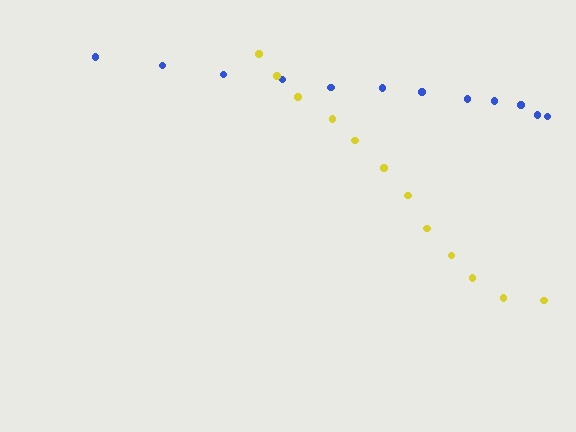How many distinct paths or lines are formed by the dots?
There are 2 distinct paths.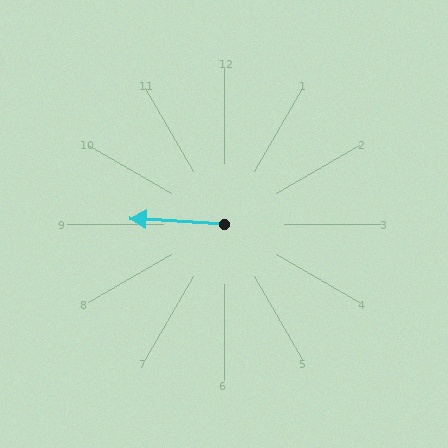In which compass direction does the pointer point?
West.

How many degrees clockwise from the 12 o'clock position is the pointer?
Approximately 273 degrees.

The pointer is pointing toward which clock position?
Roughly 9 o'clock.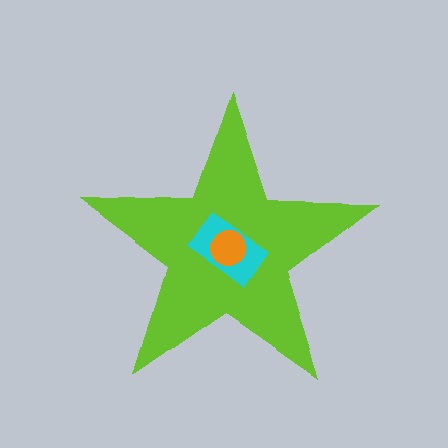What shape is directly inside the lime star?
The cyan rectangle.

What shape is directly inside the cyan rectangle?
The orange circle.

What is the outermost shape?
The lime star.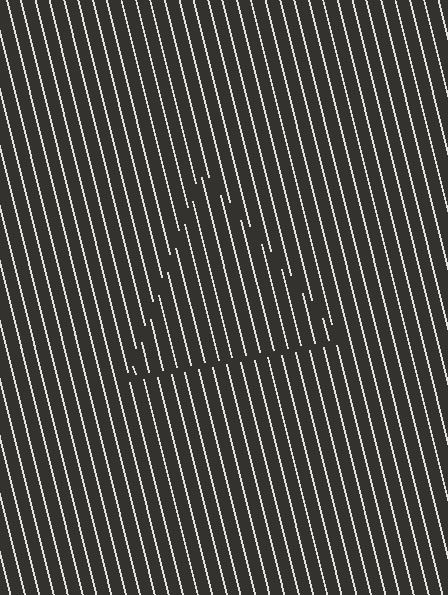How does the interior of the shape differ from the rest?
The interior of the shape contains the same grating, shifted by half a period — the contour is defined by the phase discontinuity where line-ends from the inner and outer gratings abut.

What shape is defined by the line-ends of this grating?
An illusory triangle. The interior of the shape contains the same grating, shifted by half a period — the contour is defined by the phase discontinuity where line-ends from the inner and outer gratings abut.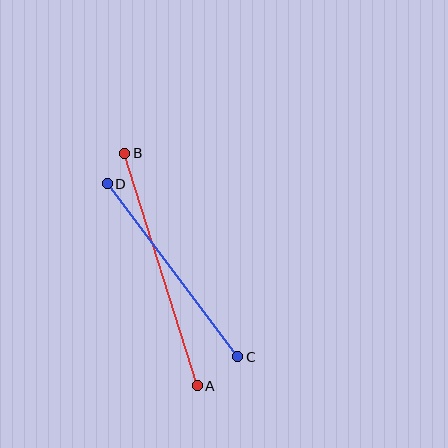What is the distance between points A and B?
The distance is approximately 244 pixels.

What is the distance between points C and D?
The distance is approximately 217 pixels.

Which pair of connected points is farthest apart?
Points A and B are farthest apart.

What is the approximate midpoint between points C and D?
The midpoint is at approximately (172, 270) pixels.